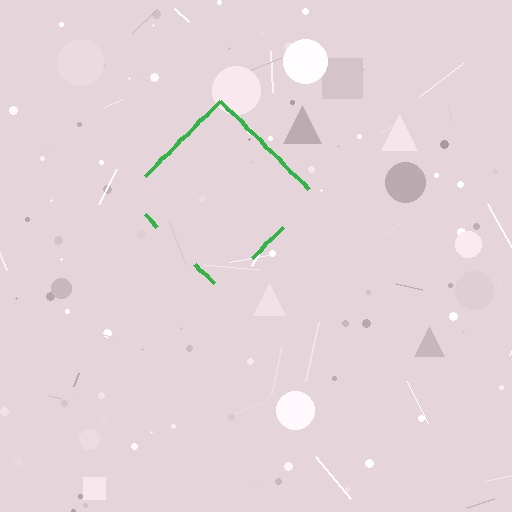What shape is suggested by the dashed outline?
The dashed outline suggests a diamond.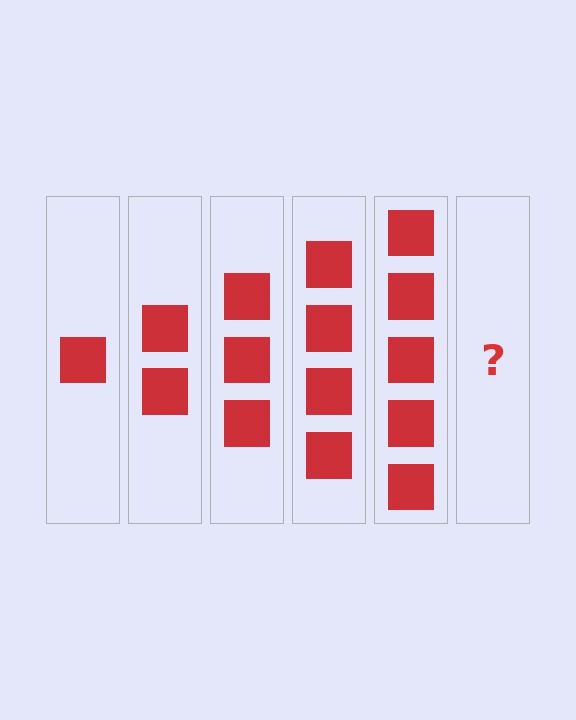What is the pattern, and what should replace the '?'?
The pattern is that each step adds one more square. The '?' should be 6 squares.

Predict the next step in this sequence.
The next step is 6 squares.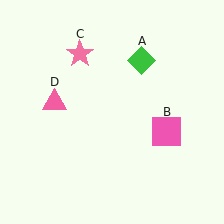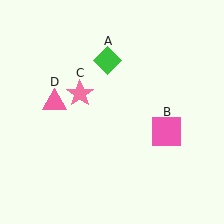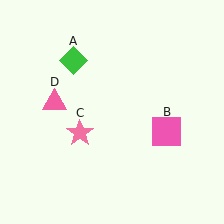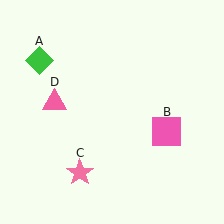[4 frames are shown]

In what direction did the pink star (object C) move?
The pink star (object C) moved down.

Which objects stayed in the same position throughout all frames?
Pink square (object B) and pink triangle (object D) remained stationary.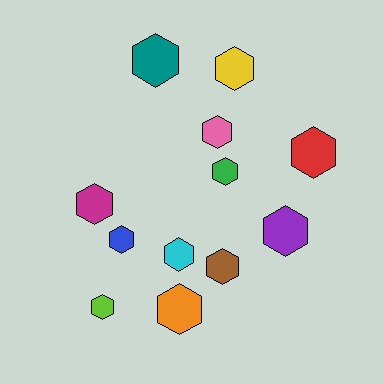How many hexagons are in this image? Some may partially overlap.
There are 12 hexagons.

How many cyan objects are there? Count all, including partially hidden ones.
There is 1 cyan object.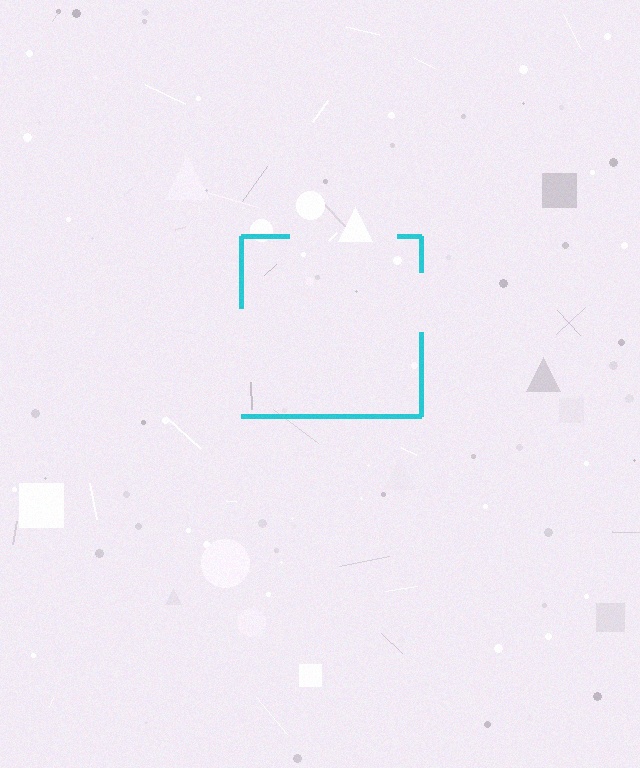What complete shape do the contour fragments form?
The contour fragments form a square.